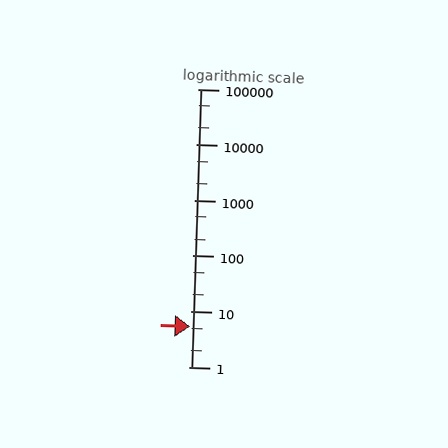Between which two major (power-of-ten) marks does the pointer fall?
The pointer is between 1 and 10.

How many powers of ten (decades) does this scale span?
The scale spans 5 decades, from 1 to 100000.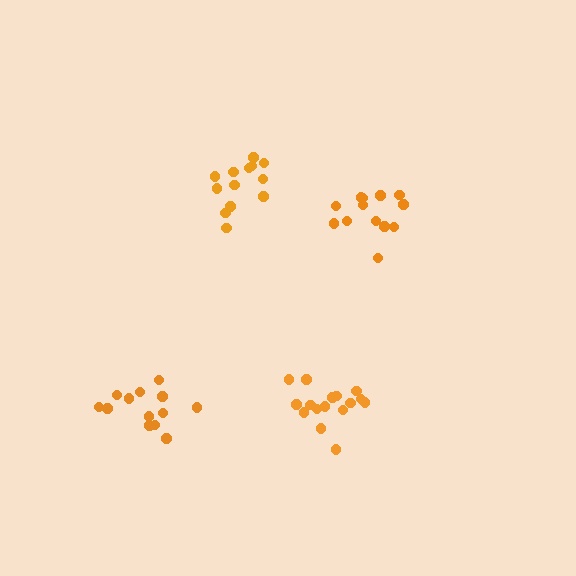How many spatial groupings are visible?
There are 4 spatial groupings.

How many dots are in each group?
Group 1: 16 dots, Group 2: 13 dots, Group 3: 13 dots, Group 4: 13 dots (55 total).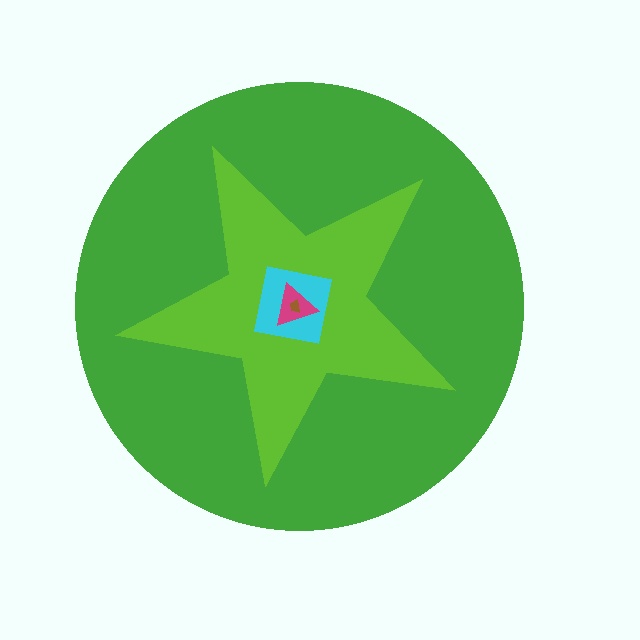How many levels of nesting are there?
5.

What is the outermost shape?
The green circle.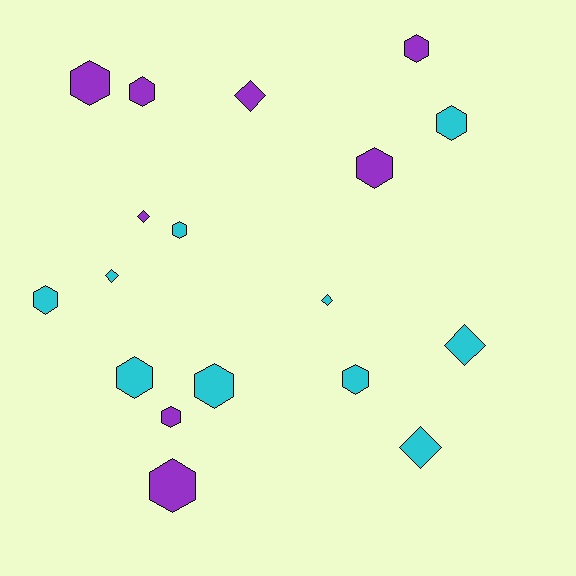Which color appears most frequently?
Cyan, with 10 objects.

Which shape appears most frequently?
Hexagon, with 12 objects.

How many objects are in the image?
There are 18 objects.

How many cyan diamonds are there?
There are 4 cyan diamonds.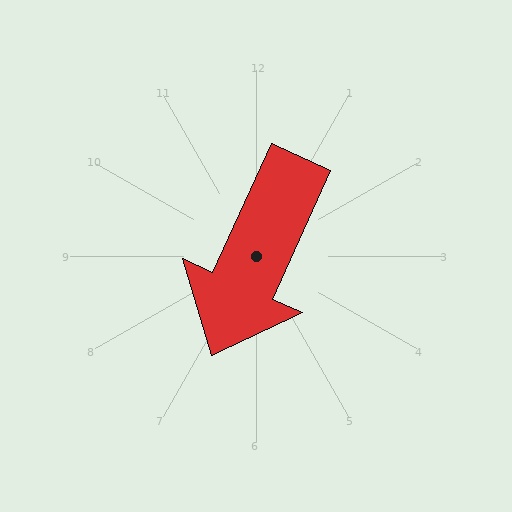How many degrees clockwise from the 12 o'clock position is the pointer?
Approximately 204 degrees.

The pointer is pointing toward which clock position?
Roughly 7 o'clock.